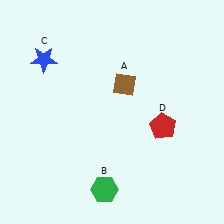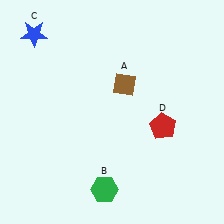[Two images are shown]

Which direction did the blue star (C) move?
The blue star (C) moved up.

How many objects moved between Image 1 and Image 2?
1 object moved between the two images.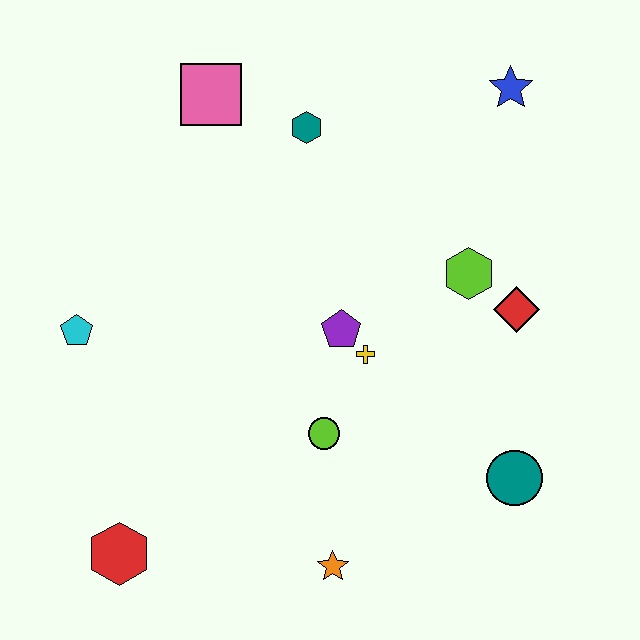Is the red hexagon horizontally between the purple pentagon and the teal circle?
No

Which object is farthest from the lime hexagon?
The red hexagon is farthest from the lime hexagon.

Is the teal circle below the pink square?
Yes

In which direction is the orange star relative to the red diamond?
The orange star is below the red diamond.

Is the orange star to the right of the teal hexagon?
Yes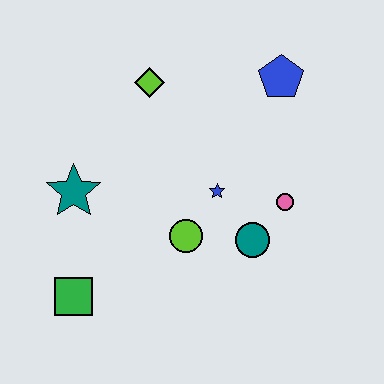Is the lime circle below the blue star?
Yes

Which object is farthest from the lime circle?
The blue pentagon is farthest from the lime circle.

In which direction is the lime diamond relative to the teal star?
The lime diamond is above the teal star.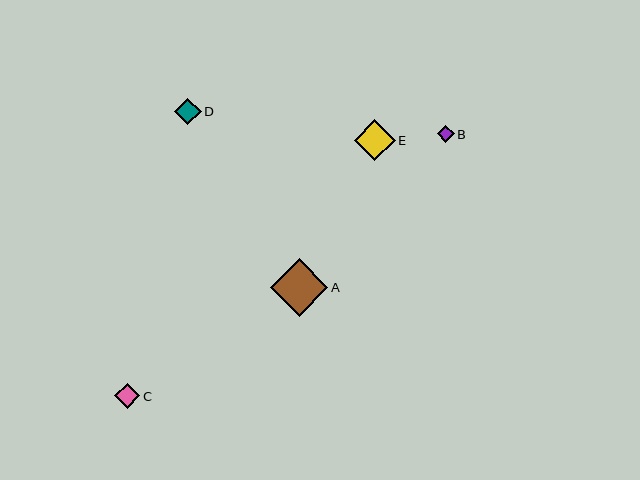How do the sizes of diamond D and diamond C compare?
Diamond D and diamond C are approximately the same size.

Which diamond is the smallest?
Diamond B is the smallest with a size of approximately 17 pixels.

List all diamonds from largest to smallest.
From largest to smallest: A, E, D, C, B.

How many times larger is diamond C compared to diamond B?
Diamond C is approximately 1.5 times the size of diamond B.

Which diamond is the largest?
Diamond A is the largest with a size of approximately 58 pixels.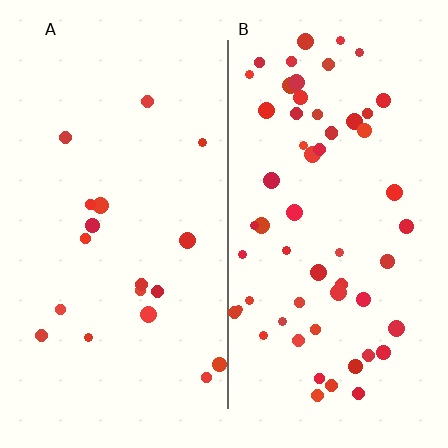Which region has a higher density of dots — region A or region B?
B (the right).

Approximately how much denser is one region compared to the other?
Approximately 3.3× — region B over region A.